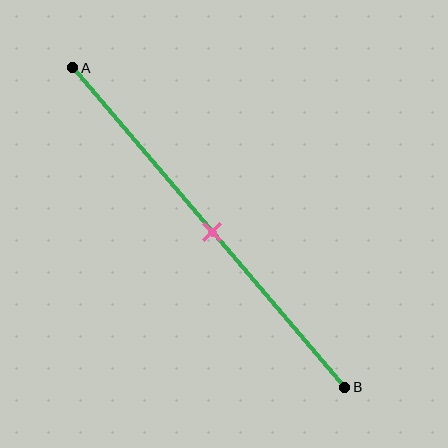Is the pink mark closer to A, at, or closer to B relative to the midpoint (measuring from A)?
The pink mark is approximately at the midpoint of segment AB.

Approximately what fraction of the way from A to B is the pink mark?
The pink mark is approximately 50% of the way from A to B.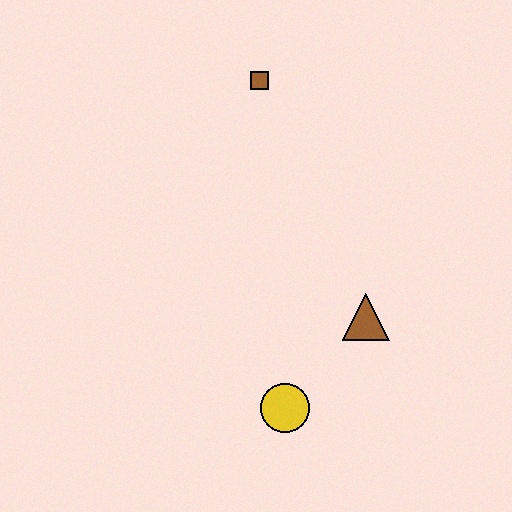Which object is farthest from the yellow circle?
The brown square is farthest from the yellow circle.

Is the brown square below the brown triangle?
No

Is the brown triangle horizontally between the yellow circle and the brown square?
No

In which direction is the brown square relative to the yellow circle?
The brown square is above the yellow circle.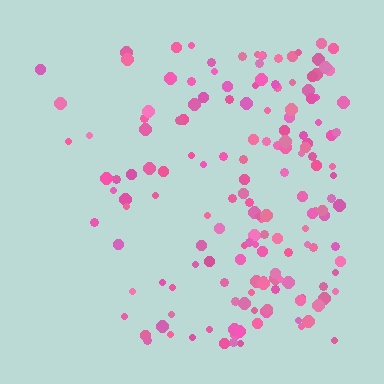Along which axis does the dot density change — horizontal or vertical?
Horizontal.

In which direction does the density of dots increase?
From left to right, with the right side densest.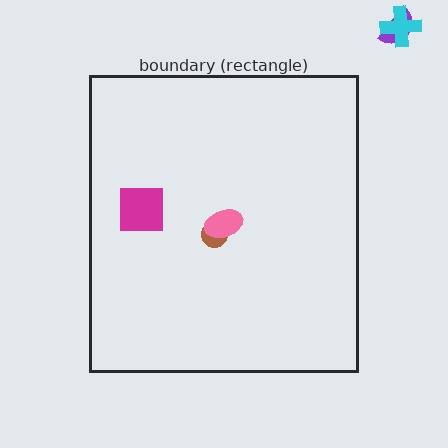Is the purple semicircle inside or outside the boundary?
Outside.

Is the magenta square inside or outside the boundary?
Inside.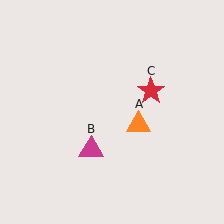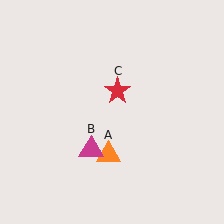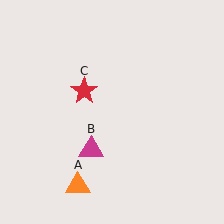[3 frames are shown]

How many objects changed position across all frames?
2 objects changed position: orange triangle (object A), red star (object C).